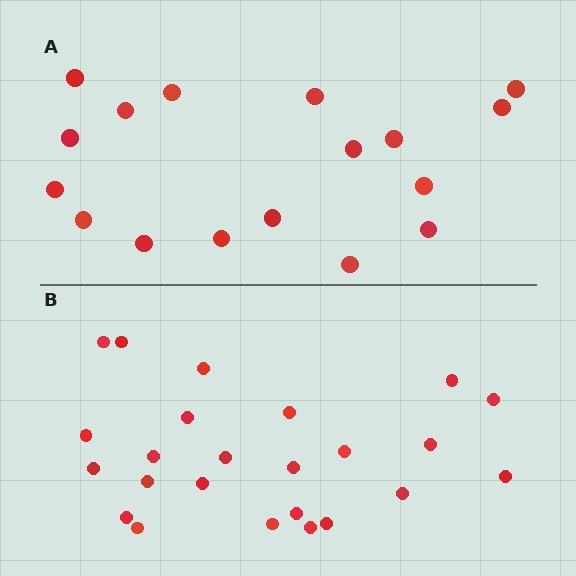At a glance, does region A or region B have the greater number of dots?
Region B (the bottom region) has more dots.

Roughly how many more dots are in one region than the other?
Region B has roughly 8 or so more dots than region A.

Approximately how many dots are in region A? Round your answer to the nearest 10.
About 20 dots. (The exact count is 17, which rounds to 20.)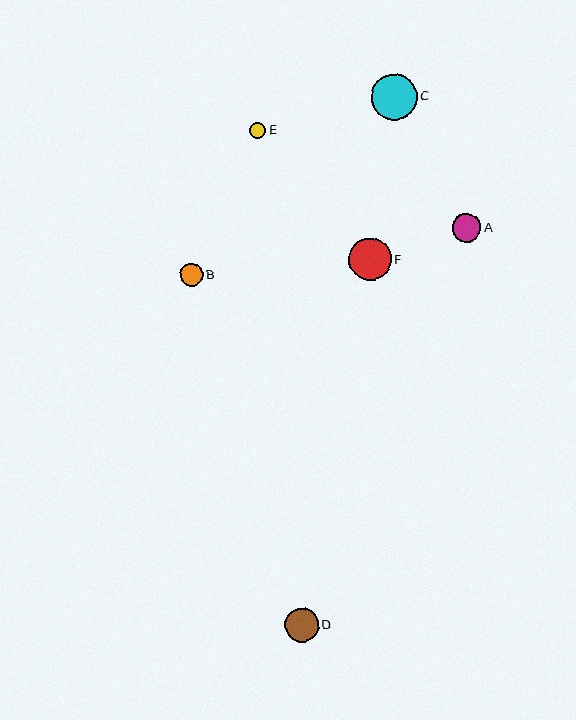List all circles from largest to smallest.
From largest to smallest: C, F, D, A, B, E.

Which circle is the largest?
Circle C is the largest with a size of approximately 46 pixels.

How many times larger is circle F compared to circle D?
Circle F is approximately 1.2 times the size of circle D.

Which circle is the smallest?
Circle E is the smallest with a size of approximately 16 pixels.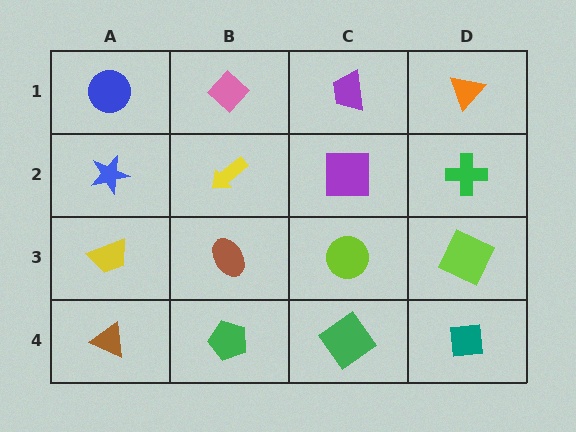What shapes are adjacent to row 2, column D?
An orange triangle (row 1, column D), a lime square (row 3, column D), a purple square (row 2, column C).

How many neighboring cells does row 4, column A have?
2.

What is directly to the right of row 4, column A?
A green pentagon.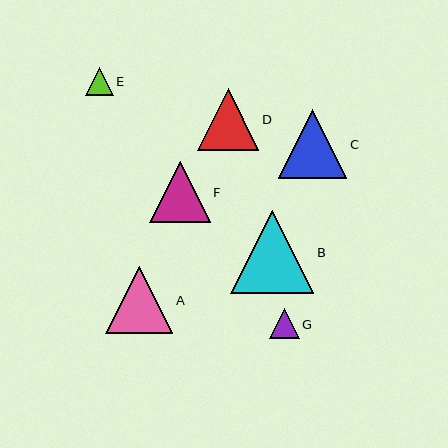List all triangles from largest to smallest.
From largest to smallest: B, C, A, D, F, G, E.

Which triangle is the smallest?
Triangle E is the smallest with a size of approximately 28 pixels.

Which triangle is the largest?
Triangle B is the largest with a size of approximately 83 pixels.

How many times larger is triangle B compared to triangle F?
Triangle B is approximately 1.4 times the size of triangle F.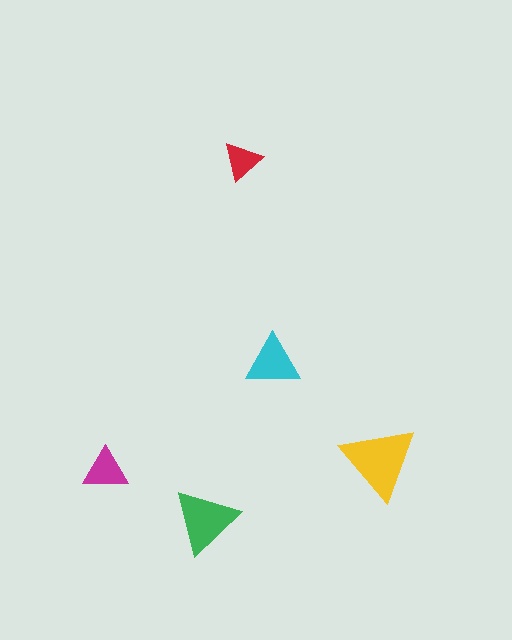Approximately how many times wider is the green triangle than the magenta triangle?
About 1.5 times wider.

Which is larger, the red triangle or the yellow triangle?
The yellow one.